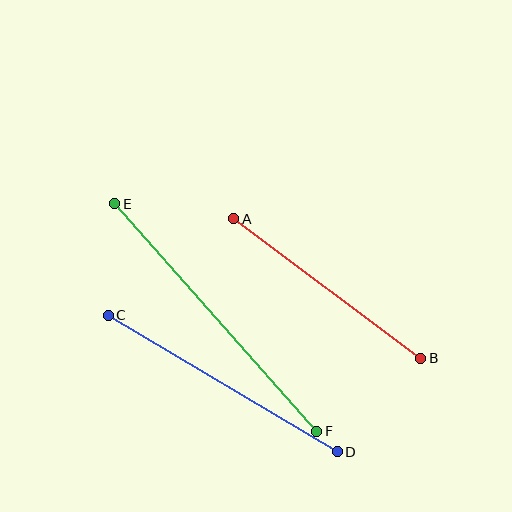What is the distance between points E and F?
The distance is approximately 304 pixels.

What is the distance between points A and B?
The distance is approximately 234 pixels.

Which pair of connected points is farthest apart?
Points E and F are farthest apart.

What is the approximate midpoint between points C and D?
The midpoint is at approximately (223, 383) pixels.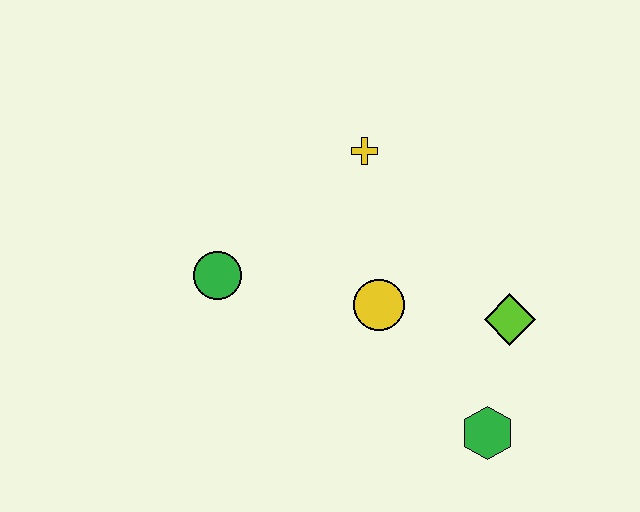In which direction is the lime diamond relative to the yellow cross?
The lime diamond is below the yellow cross.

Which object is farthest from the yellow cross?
The green hexagon is farthest from the yellow cross.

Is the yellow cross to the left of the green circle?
No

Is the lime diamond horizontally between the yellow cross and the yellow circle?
No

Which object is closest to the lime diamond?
The green hexagon is closest to the lime diamond.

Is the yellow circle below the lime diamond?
No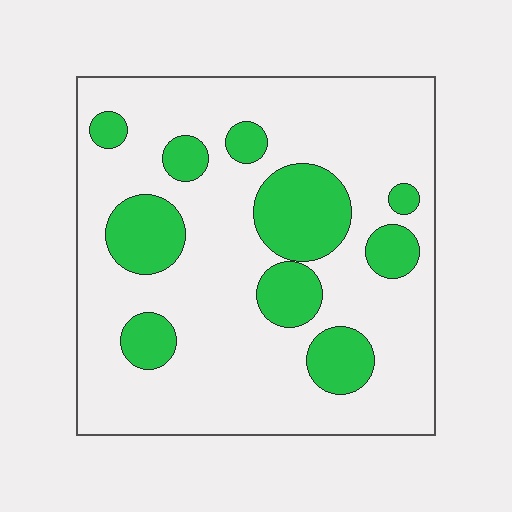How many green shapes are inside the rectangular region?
10.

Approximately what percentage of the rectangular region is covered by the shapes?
Approximately 25%.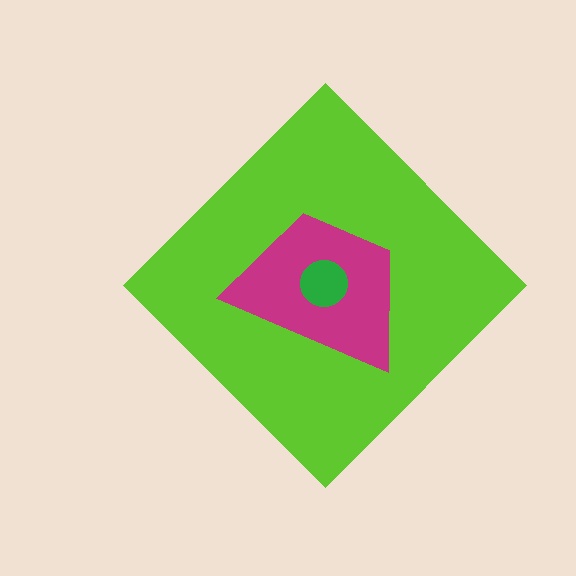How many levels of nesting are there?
3.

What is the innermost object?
The green circle.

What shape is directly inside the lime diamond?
The magenta trapezoid.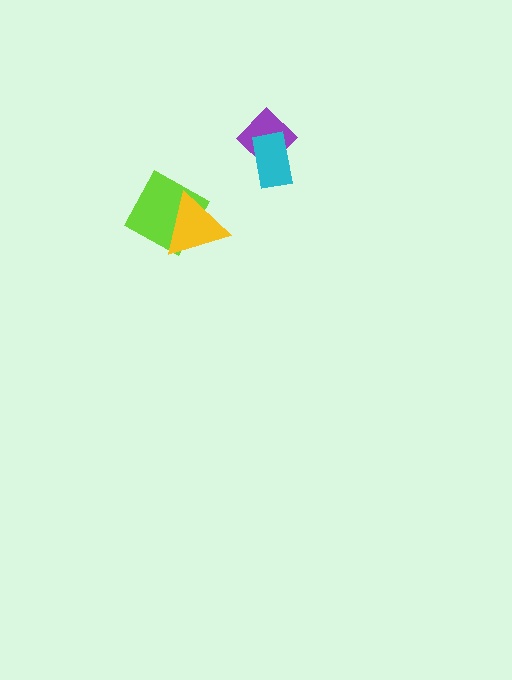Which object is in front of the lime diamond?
The yellow triangle is in front of the lime diamond.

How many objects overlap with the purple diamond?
1 object overlaps with the purple diamond.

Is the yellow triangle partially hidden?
No, no other shape covers it.